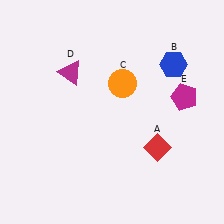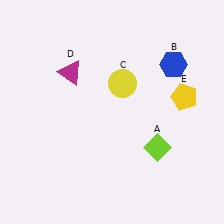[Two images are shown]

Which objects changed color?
A changed from red to lime. C changed from orange to yellow. E changed from magenta to yellow.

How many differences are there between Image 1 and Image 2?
There are 3 differences between the two images.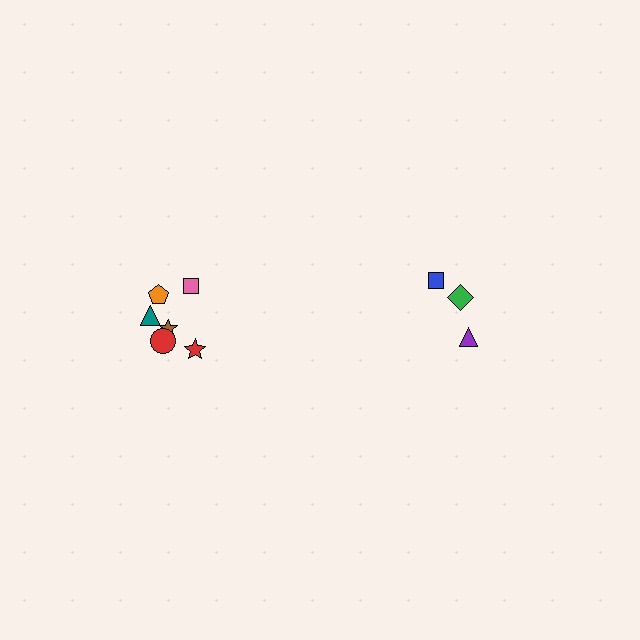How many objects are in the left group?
There are 6 objects.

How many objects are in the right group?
There are 3 objects.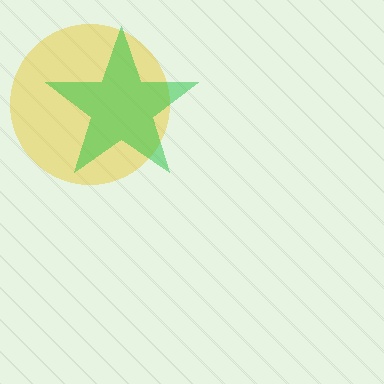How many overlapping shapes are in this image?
There are 2 overlapping shapes in the image.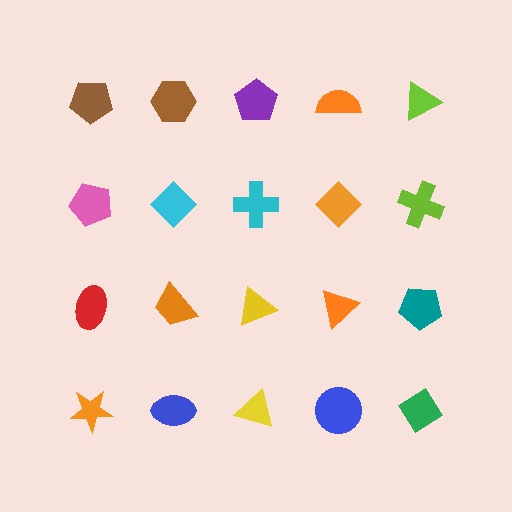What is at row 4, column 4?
A blue circle.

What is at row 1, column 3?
A purple pentagon.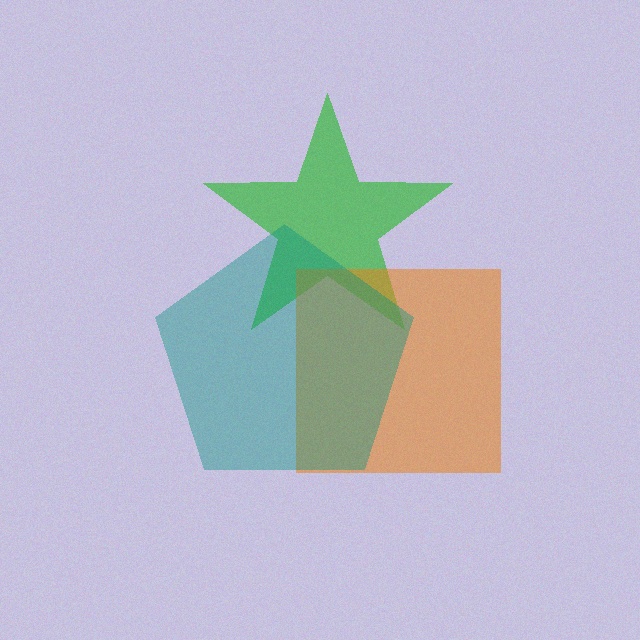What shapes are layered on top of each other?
The layered shapes are: a green star, an orange square, a teal pentagon.